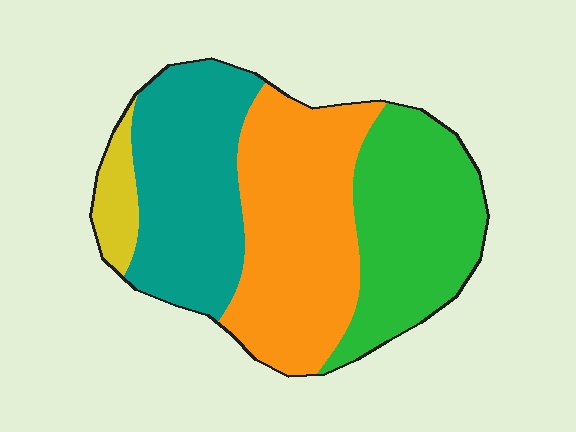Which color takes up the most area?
Orange, at roughly 35%.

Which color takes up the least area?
Yellow, at roughly 5%.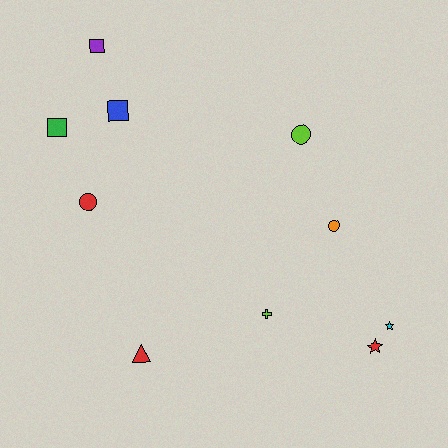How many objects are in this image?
There are 10 objects.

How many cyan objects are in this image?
There is 1 cyan object.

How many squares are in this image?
There are 3 squares.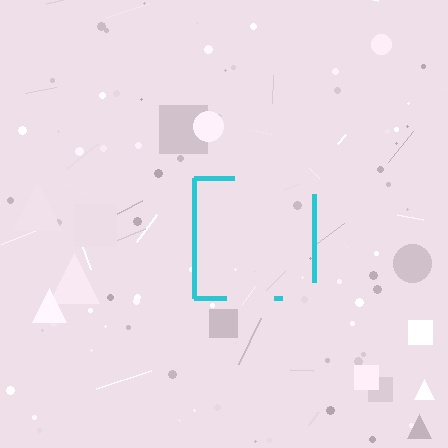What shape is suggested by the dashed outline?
The dashed outline suggests a square.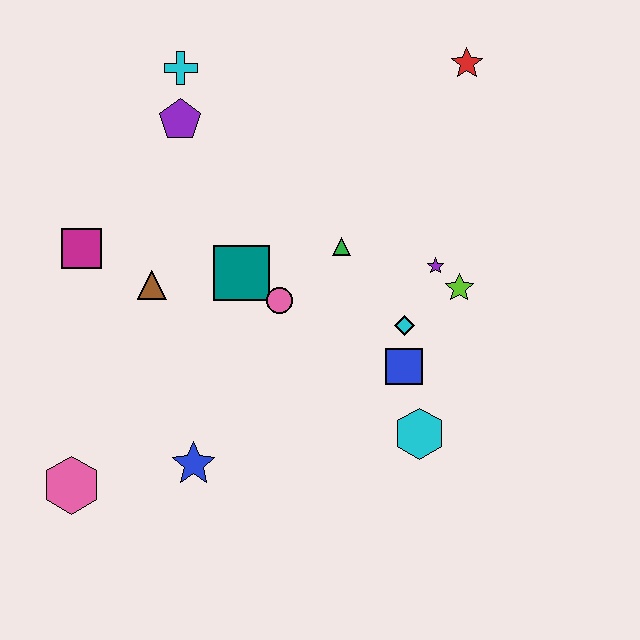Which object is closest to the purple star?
The lime star is closest to the purple star.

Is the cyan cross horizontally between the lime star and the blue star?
No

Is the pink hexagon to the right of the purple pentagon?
No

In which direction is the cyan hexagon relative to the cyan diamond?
The cyan hexagon is below the cyan diamond.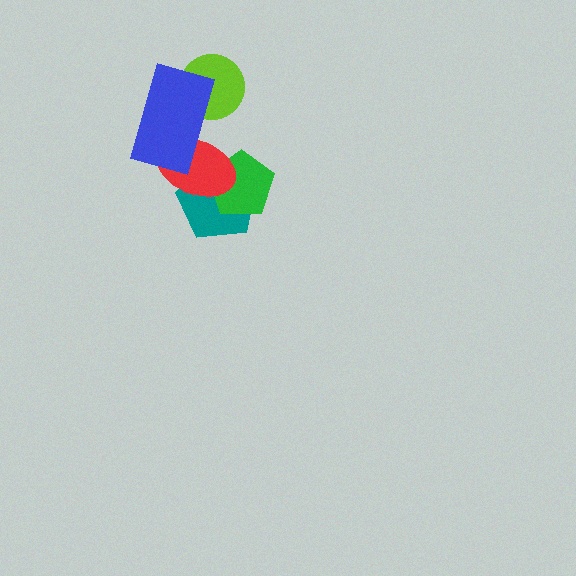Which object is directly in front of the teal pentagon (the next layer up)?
The green pentagon is directly in front of the teal pentagon.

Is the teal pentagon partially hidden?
Yes, it is partially covered by another shape.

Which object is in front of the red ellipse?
The blue rectangle is in front of the red ellipse.